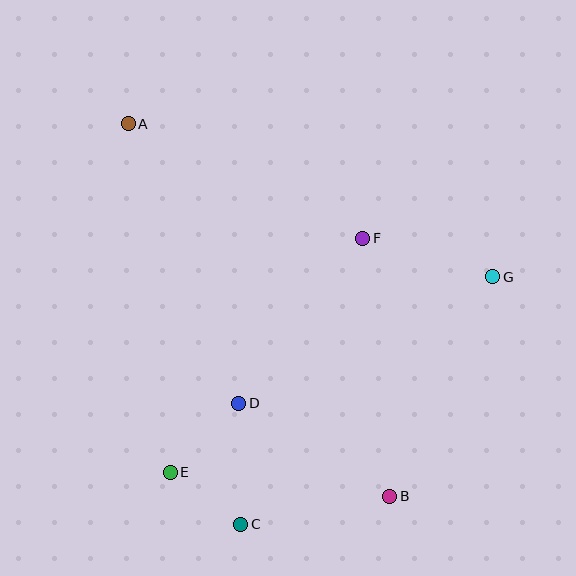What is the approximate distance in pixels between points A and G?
The distance between A and G is approximately 395 pixels.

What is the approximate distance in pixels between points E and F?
The distance between E and F is approximately 303 pixels.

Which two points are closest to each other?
Points C and E are closest to each other.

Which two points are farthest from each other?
Points A and B are farthest from each other.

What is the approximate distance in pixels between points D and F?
The distance between D and F is approximately 206 pixels.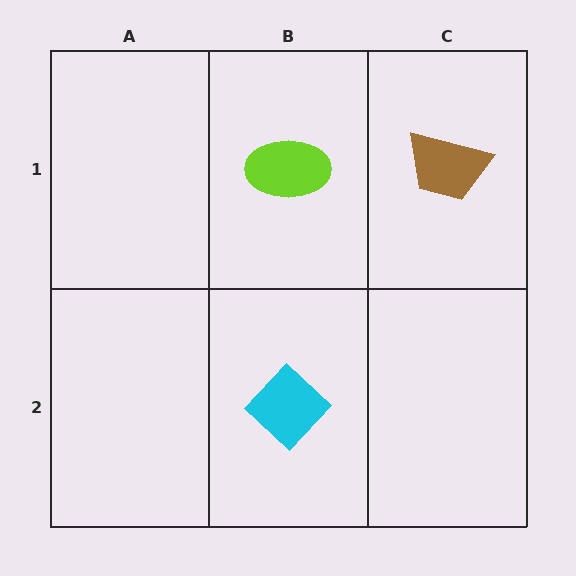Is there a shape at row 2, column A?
No, that cell is empty.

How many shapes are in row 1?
2 shapes.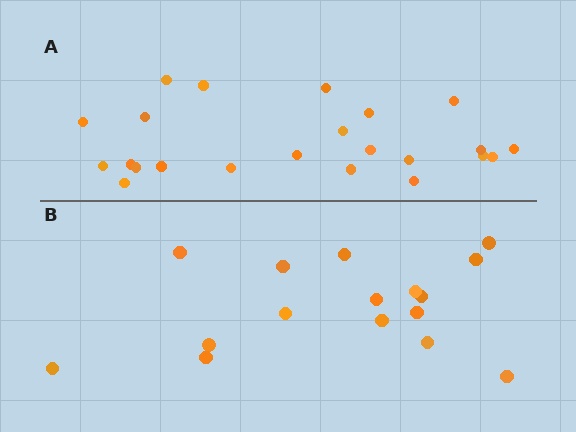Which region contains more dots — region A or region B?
Region A (the top region) has more dots.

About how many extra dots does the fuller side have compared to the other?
Region A has roughly 8 or so more dots than region B.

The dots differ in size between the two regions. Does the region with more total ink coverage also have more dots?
No. Region B has more total ink coverage because its dots are larger, but region A actually contains more individual dots. Total area can be misleading — the number of items is what matters here.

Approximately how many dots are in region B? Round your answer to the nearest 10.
About 20 dots. (The exact count is 16, which rounds to 20.)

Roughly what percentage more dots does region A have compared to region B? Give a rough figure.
About 45% more.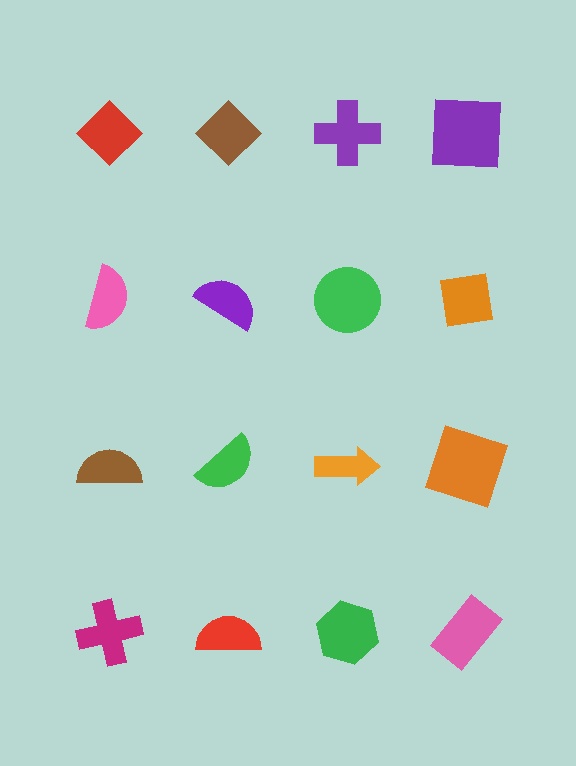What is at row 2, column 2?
A purple semicircle.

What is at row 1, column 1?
A red diamond.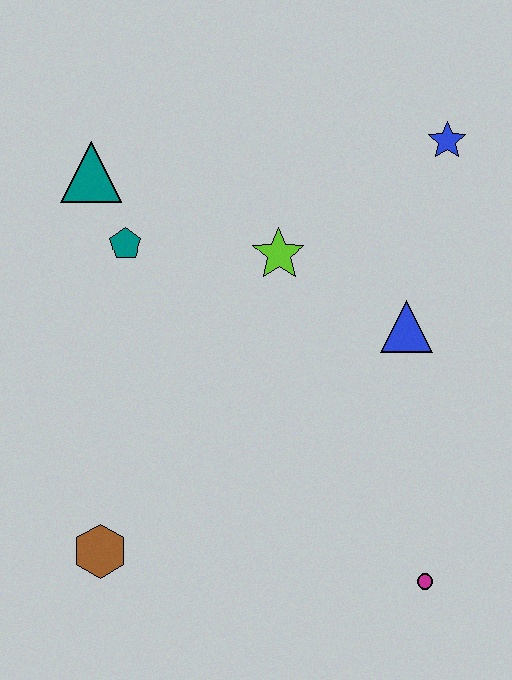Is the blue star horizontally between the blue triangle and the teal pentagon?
No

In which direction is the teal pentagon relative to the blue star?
The teal pentagon is to the left of the blue star.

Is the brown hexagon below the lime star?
Yes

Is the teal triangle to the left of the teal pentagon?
Yes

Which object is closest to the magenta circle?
The blue triangle is closest to the magenta circle.